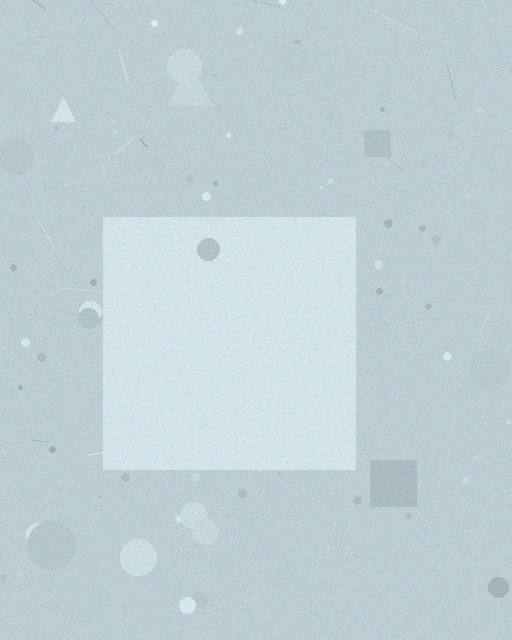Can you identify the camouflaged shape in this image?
The camouflaged shape is a square.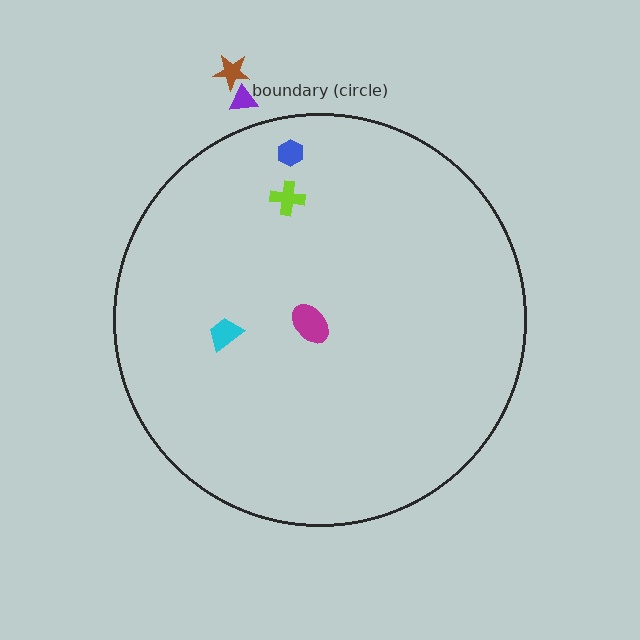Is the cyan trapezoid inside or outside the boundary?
Inside.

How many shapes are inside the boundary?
4 inside, 2 outside.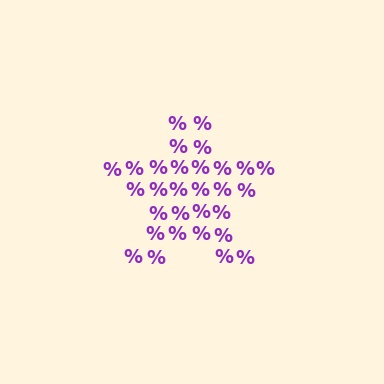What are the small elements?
The small elements are percent signs.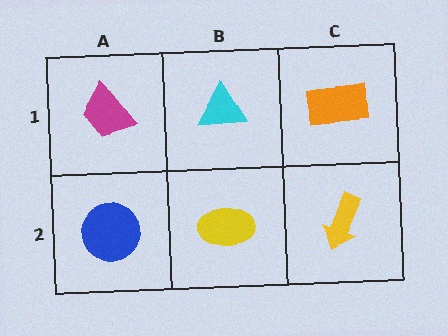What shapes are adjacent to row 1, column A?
A blue circle (row 2, column A), a cyan triangle (row 1, column B).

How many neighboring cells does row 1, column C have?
2.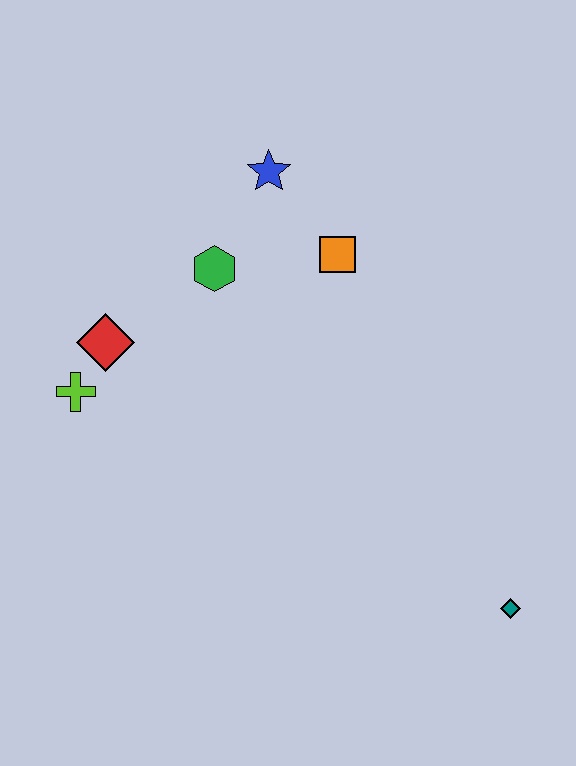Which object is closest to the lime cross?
The red diamond is closest to the lime cross.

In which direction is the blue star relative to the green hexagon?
The blue star is above the green hexagon.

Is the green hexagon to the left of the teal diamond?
Yes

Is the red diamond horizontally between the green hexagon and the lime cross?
Yes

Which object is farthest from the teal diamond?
The blue star is farthest from the teal diamond.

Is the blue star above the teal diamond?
Yes